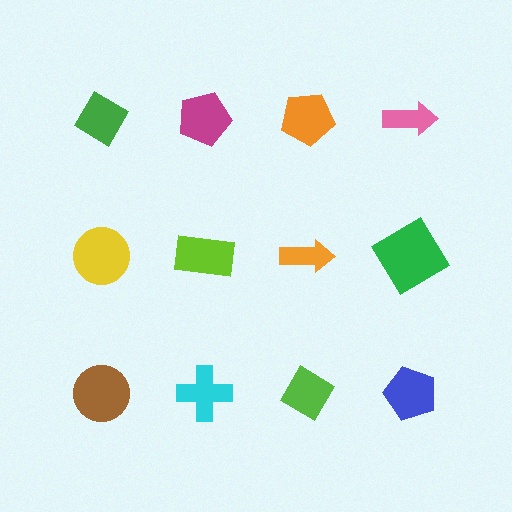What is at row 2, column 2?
A lime rectangle.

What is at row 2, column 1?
A yellow circle.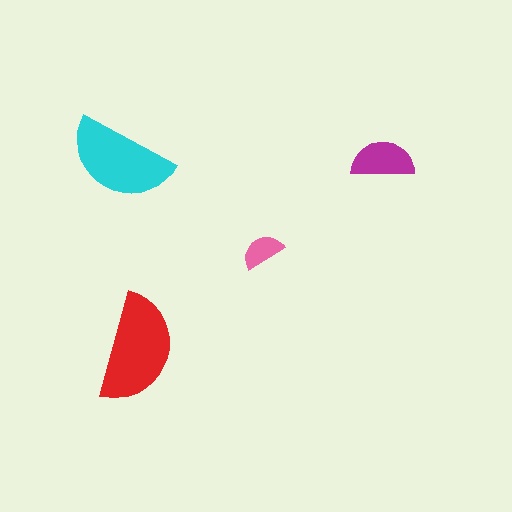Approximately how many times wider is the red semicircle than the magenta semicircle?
About 1.5 times wider.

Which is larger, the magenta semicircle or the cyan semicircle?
The cyan one.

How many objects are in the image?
There are 4 objects in the image.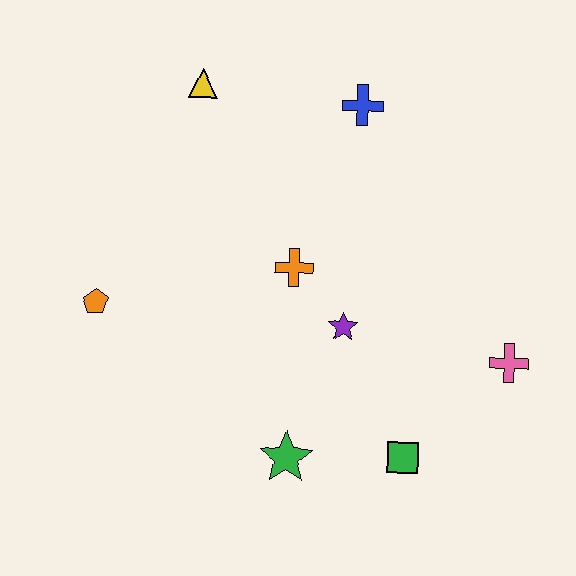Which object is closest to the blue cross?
The yellow triangle is closest to the blue cross.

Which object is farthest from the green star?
The yellow triangle is farthest from the green star.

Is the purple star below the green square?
No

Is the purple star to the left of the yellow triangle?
No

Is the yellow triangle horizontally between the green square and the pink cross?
No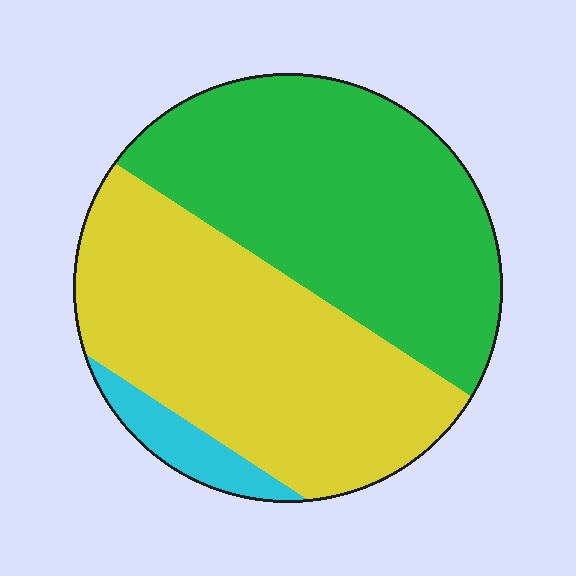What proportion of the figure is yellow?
Yellow covers 47% of the figure.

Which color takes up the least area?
Cyan, at roughly 5%.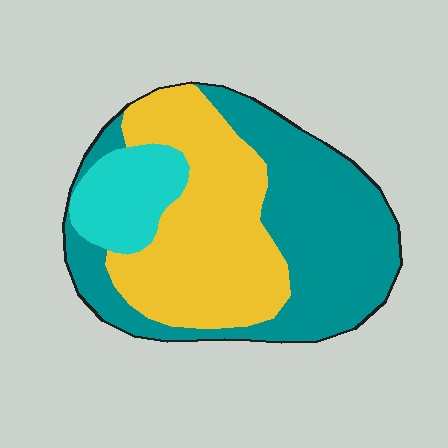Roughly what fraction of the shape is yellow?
Yellow covers 40% of the shape.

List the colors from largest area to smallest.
From largest to smallest: teal, yellow, cyan.